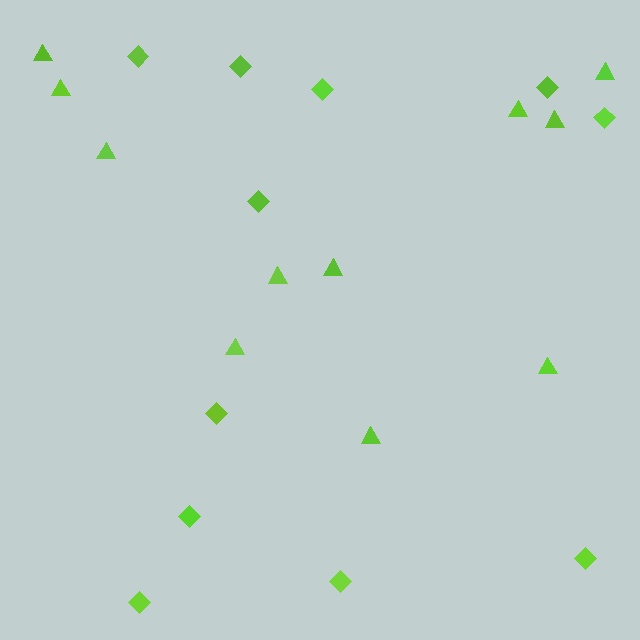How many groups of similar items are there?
There are 2 groups: one group of triangles (11) and one group of diamonds (11).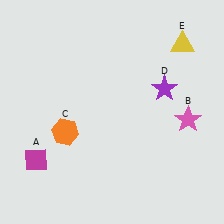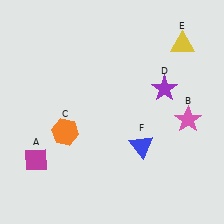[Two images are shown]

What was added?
A blue triangle (F) was added in Image 2.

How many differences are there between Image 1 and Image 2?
There is 1 difference between the two images.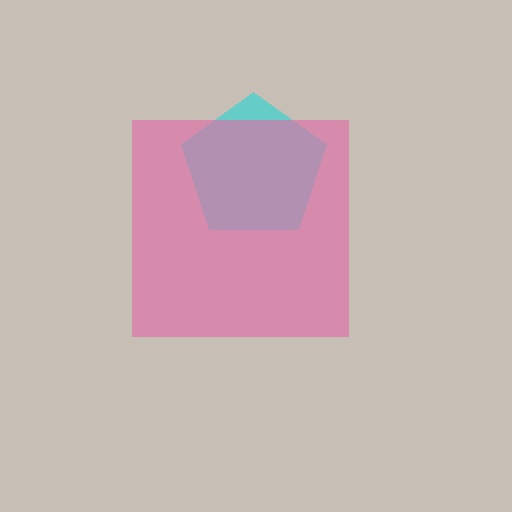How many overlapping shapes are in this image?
There are 2 overlapping shapes in the image.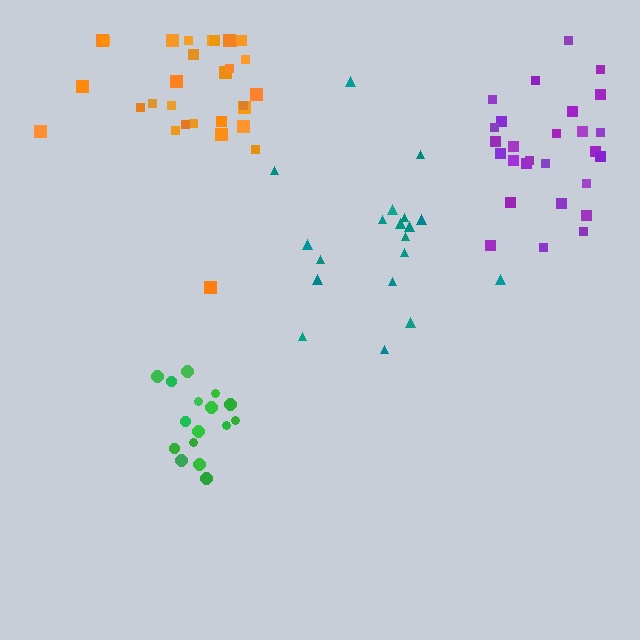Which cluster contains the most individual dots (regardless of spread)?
Orange (31).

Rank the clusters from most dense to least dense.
green, orange, purple, teal.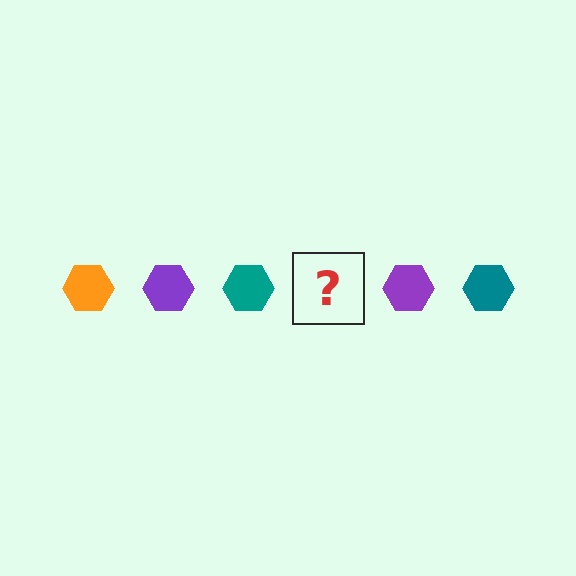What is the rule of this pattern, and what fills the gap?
The rule is that the pattern cycles through orange, purple, teal hexagons. The gap should be filled with an orange hexagon.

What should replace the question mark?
The question mark should be replaced with an orange hexagon.